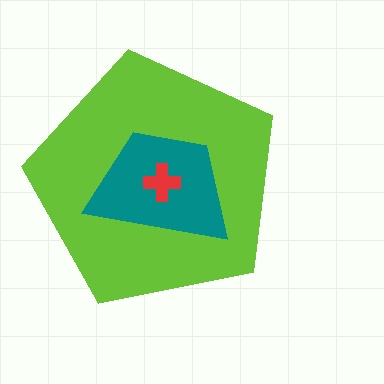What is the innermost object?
The red cross.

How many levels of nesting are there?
3.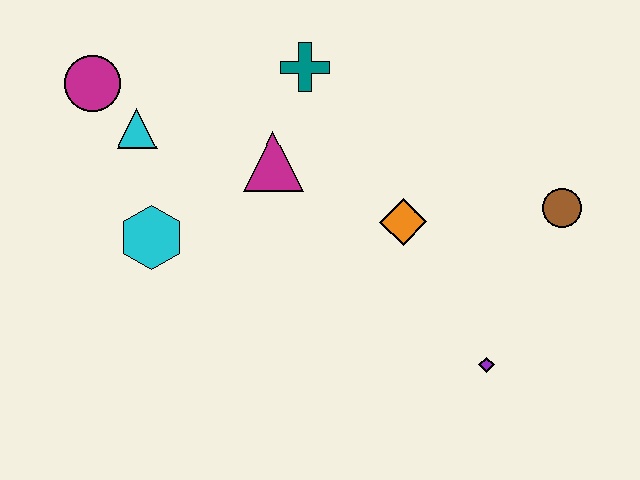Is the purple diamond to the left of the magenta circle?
No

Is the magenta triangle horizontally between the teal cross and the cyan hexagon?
Yes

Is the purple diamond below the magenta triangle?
Yes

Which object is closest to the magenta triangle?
The teal cross is closest to the magenta triangle.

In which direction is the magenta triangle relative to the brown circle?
The magenta triangle is to the left of the brown circle.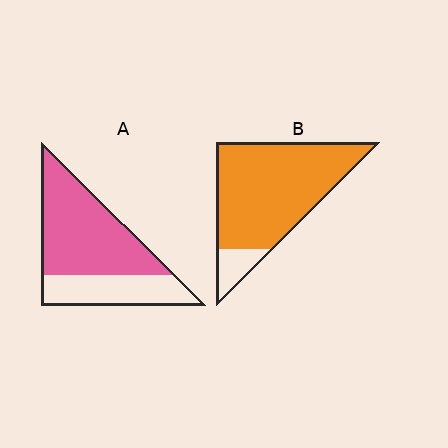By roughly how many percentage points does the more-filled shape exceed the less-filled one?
By roughly 20 percentage points (B over A).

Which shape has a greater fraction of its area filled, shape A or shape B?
Shape B.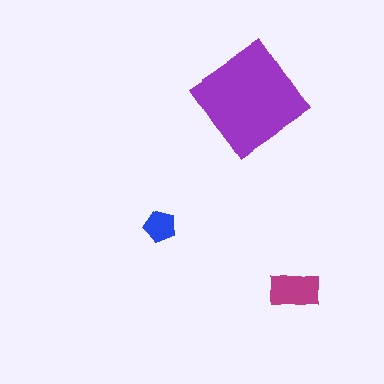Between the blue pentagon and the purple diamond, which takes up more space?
The purple diamond.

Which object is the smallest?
The blue pentagon.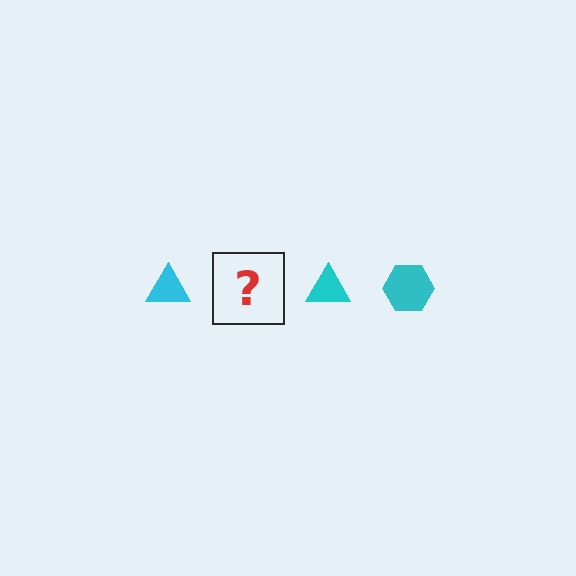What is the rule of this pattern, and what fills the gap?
The rule is that the pattern cycles through triangle, hexagon shapes in cyan. The gap should be filled with a cyan hexagon.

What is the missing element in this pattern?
The missing element is a cyan hexagon.